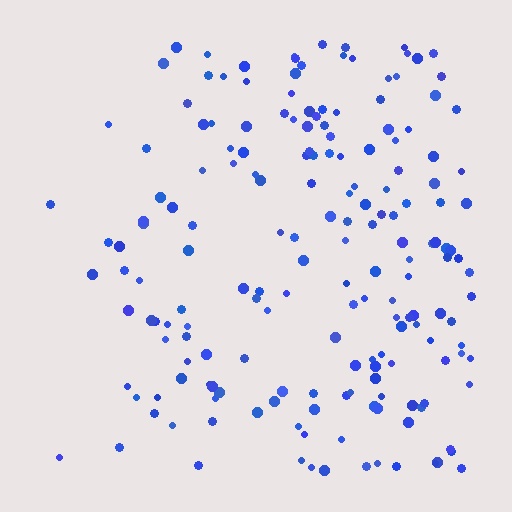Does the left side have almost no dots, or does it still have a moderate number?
Still a moderate number, just noticeably fewer than the right.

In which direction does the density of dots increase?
From left to right, with the right side densest.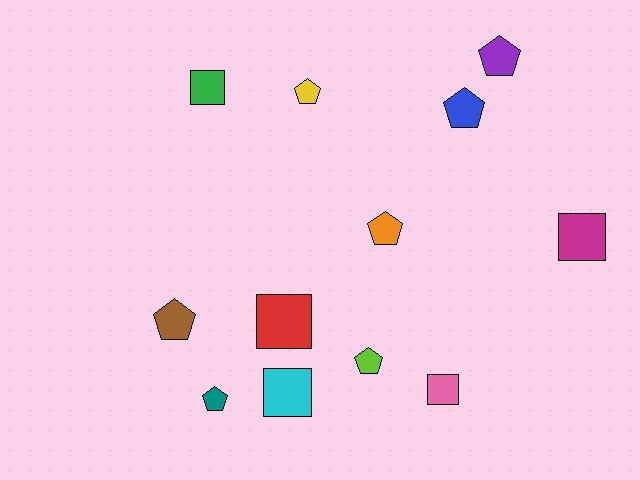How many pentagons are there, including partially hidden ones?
There are 7 pentagons.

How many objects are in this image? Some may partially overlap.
There are 12 objects.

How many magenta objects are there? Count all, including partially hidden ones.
There is 1 magenta object.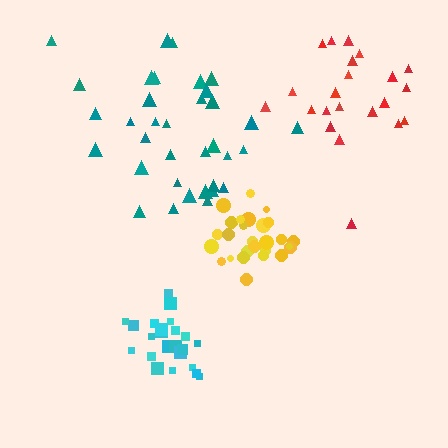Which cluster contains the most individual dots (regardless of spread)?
Teal (35).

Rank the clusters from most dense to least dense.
yellow, cyan, teal, red.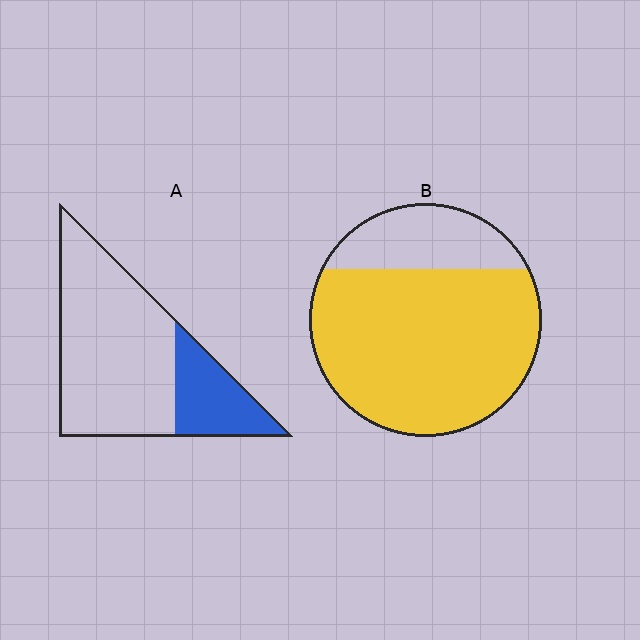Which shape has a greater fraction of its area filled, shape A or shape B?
Shape B.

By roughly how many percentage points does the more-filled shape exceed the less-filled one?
By roughly 50 percentage points (B over A).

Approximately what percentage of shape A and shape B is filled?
A is approximately 25% and B is approximately 75%.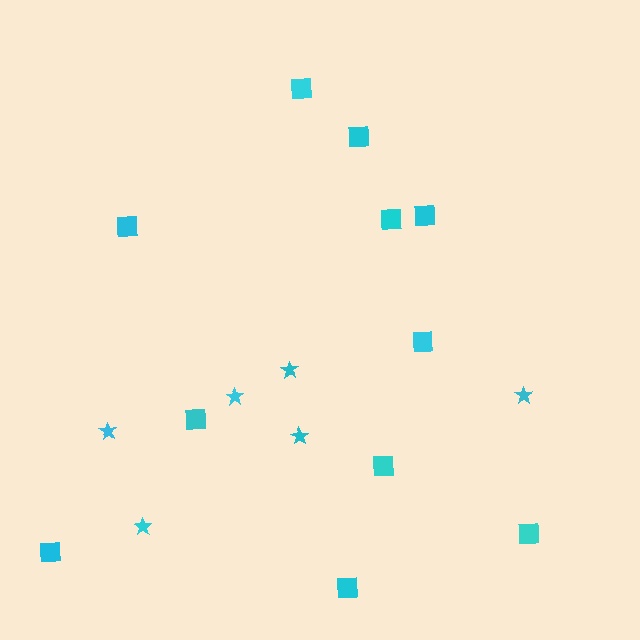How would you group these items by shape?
There are 2 groups: one group of stars (6) and one group of squares (11).